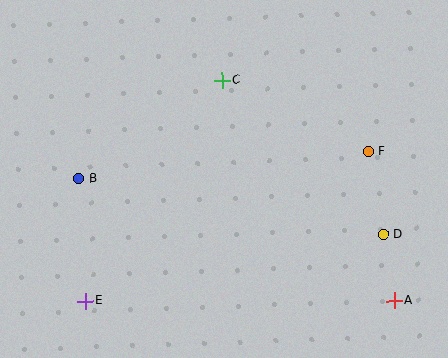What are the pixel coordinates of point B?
Point B is at (78, 179).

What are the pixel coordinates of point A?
Point A is at (394, 301).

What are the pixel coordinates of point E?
Point E is at (85, 301).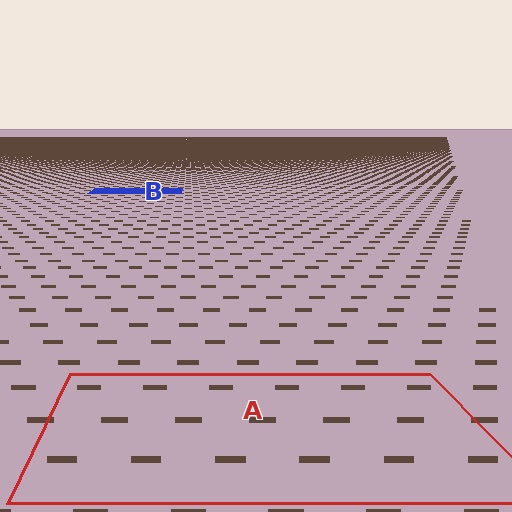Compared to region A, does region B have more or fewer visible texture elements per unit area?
Region B has more texture elements per unit area — they are packed more densely because it is farther away.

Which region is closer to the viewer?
Region A is closer. The texture elements there are larger and more spread out.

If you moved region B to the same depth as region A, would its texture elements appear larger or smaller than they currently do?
They would appear larger. At a closer depth, the same texture elements are projected at a bigger on-screen size.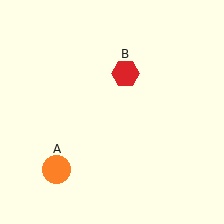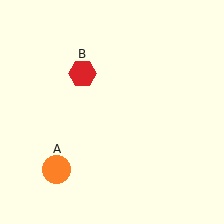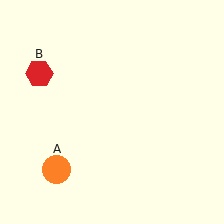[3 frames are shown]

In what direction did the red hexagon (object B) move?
The red hexagon (object B) moved left.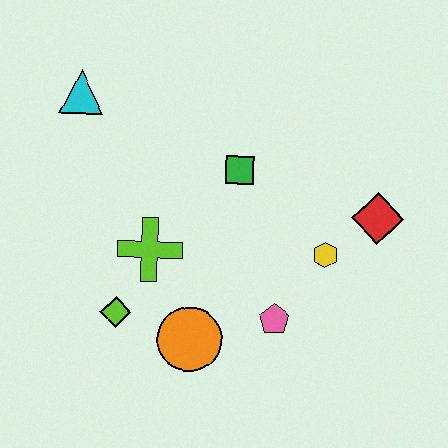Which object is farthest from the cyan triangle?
The red diamond is farthest from the cyan triangle.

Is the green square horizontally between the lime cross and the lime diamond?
No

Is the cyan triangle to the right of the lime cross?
No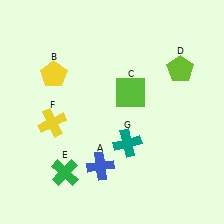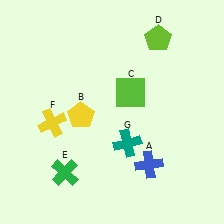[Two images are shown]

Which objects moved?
The objects that moved are: the blue cross (A), the yellow pentagon (B), the lime pentagon (D).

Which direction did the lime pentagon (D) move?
The lime pentagon (D) moved up.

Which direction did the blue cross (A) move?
The blue cross (A) moved right.